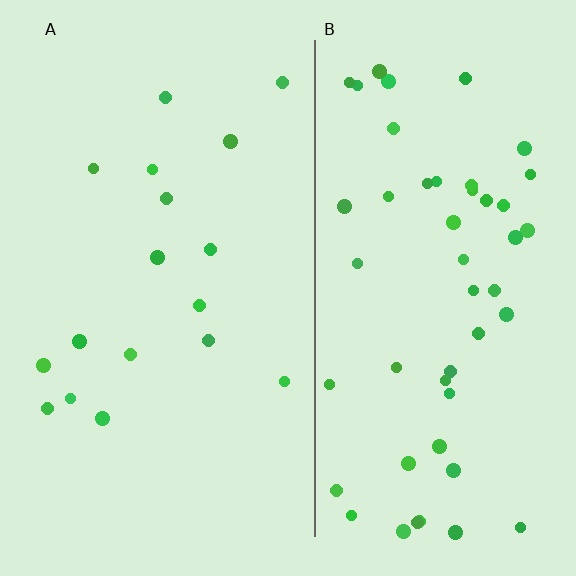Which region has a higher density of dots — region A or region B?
B (the right).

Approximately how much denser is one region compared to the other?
Approximately 2.9× — region B over region A.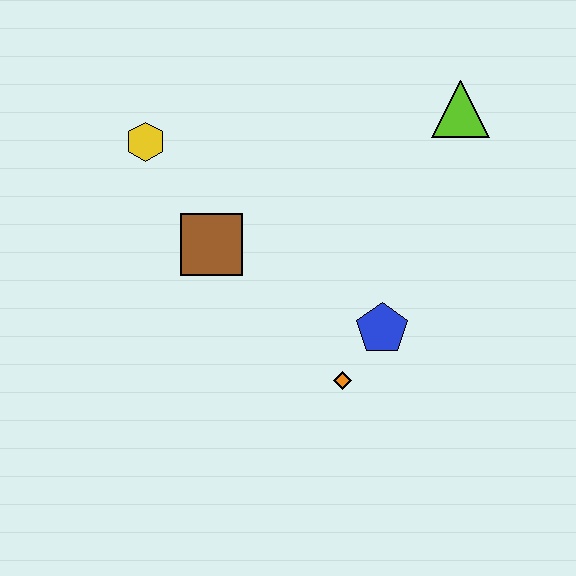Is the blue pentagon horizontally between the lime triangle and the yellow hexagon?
Yes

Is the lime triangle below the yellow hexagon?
No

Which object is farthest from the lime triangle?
The yellow hexagon is farthest from the lime triangle.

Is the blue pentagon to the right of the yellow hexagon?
Yes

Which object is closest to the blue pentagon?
The orange diamond is closest to the blue pentagon.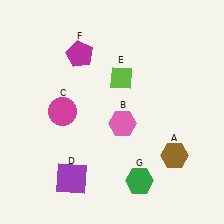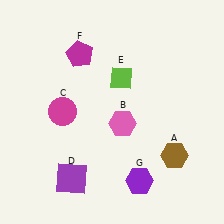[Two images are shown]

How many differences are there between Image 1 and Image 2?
There is 1 difference between the two images.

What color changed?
The hexagon (G) changed from green in Image 1 to purple in Image 2.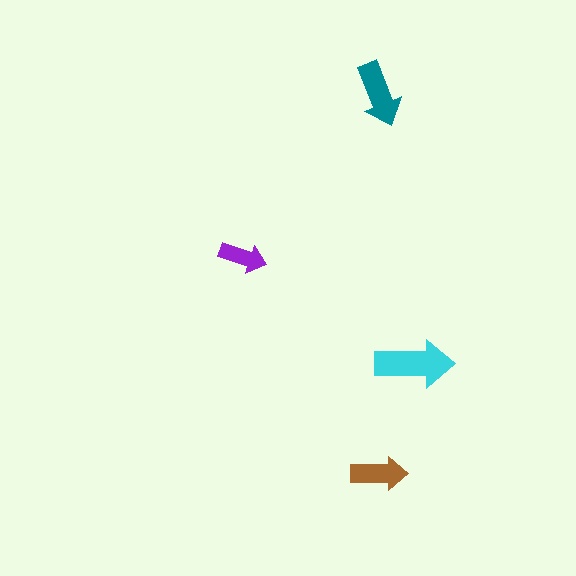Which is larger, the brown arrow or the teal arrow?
The teal one.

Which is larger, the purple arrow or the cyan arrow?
The cyan one.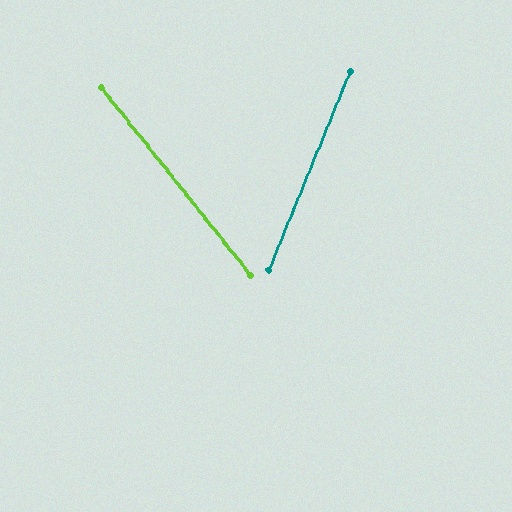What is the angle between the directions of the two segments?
Approximately 61 degrees.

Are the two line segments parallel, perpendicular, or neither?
Neither parallel nor perpendicular — they differ by about 61°.